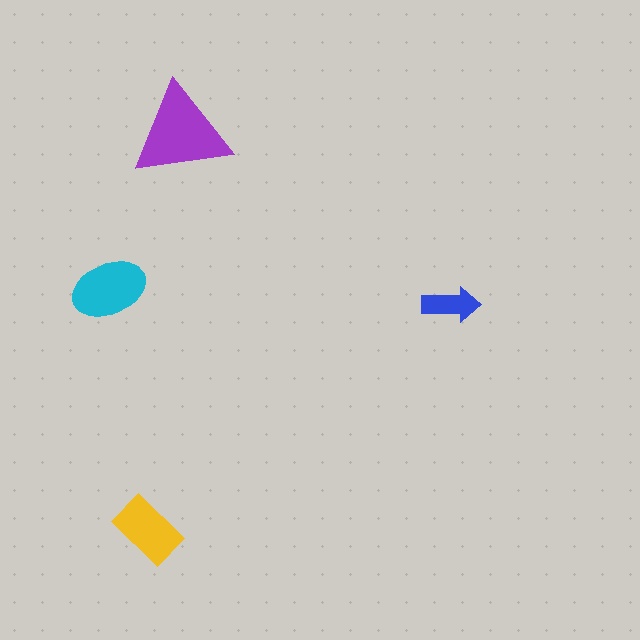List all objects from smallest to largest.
The blue arrow, the yellow rectangle, the cyan ellipse, the purple triangle.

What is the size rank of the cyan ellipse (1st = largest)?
2nd.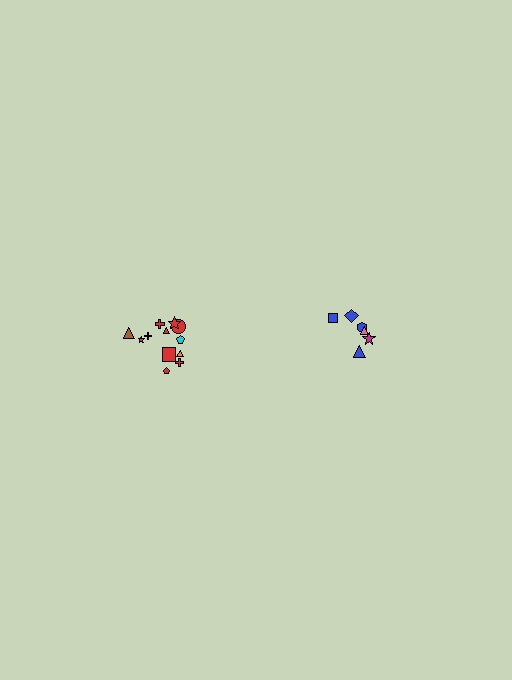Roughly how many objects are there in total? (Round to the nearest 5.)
Roughly 20 objects in total.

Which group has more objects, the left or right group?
The left group.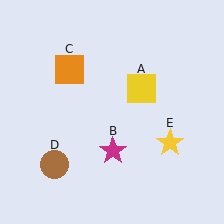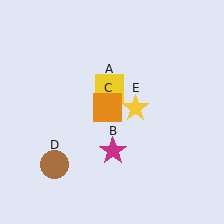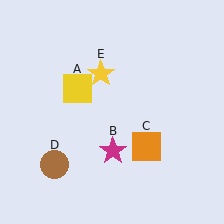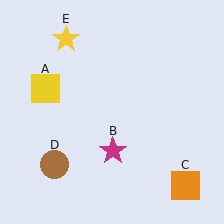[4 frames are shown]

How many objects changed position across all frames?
3 objects changed position: yellow square (object A), orange square (object C), yellow star (object E).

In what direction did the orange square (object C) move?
The orange square (object C) moved down and to the right.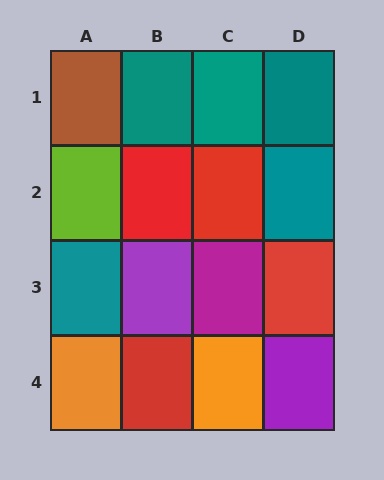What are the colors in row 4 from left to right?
Orange, red, orange, purple.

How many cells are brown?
1 cell is brown.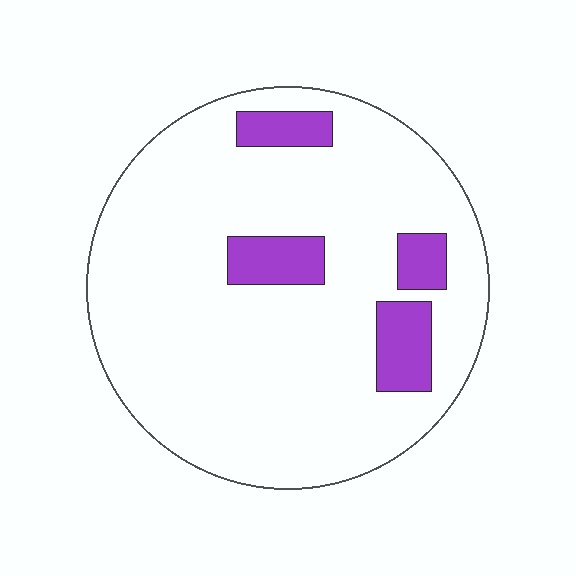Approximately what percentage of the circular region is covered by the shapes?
Approximately 15%.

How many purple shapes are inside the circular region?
4.